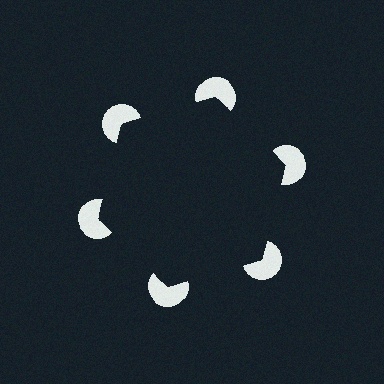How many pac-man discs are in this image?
There are 6 — one at each vertex of the illusory hexagon.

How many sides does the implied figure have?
6 sides.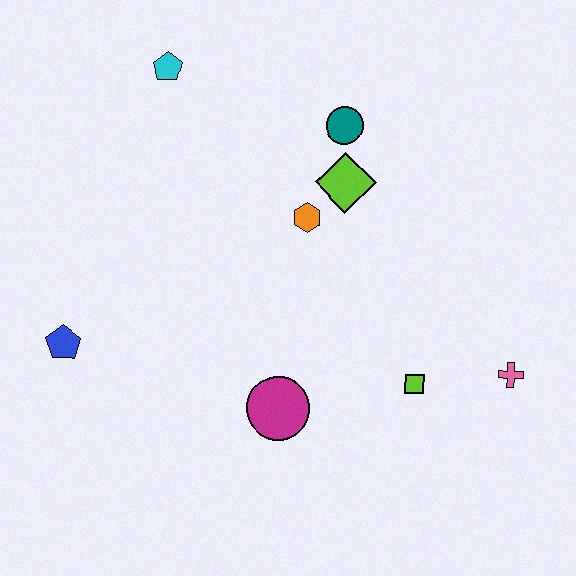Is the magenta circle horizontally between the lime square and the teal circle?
No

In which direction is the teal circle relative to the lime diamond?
The teal circle is above the lime diamond.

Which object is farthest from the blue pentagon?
The pink cross is farthest from the blue pentagon.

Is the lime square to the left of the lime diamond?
No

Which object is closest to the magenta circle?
The lime square is closest to the magenta circle.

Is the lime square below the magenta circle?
No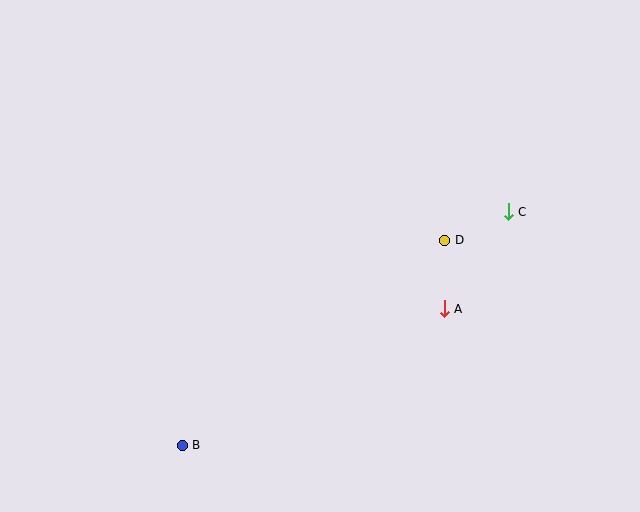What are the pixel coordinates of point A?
Point A is at (444, 309).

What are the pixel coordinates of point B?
Point B is at (182, 445).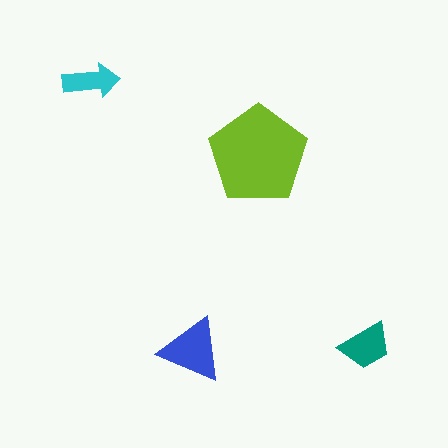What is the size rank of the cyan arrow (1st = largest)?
4th.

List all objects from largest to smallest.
The lime pentagon, the blue triangle, the teal trapezoid, the cyan arrow.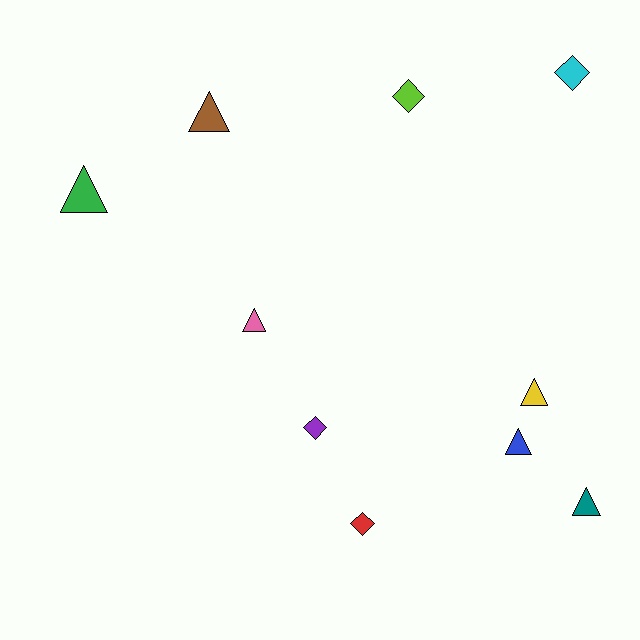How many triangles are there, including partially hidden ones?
There are 6 triangles.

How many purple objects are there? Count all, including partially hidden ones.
There is 1 purple object.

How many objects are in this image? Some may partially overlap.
There are 10 objects.